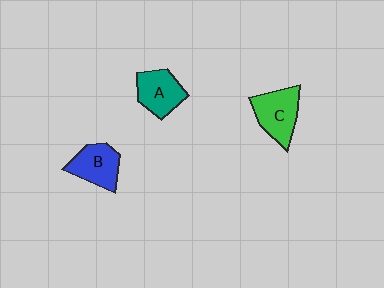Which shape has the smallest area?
Shape A (teal).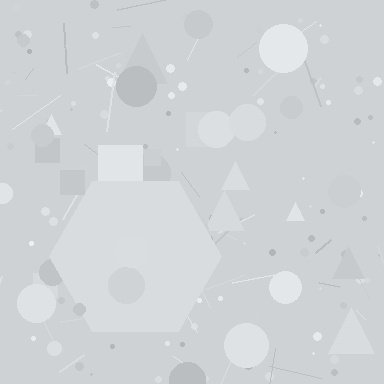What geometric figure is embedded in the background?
A hexagon is embedded in the background.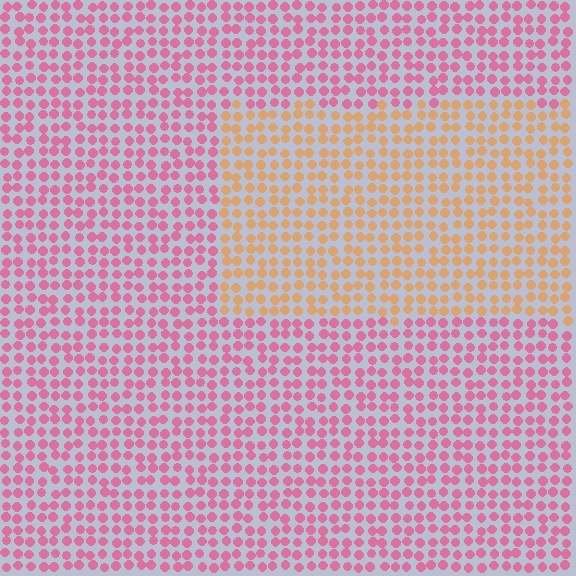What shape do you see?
I see a rectangle.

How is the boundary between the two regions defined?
The boundary is defined purely by a slight shift in hue (about 55 degrees). Spacing, size, and orientation are identical on both sides.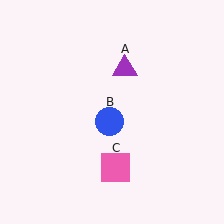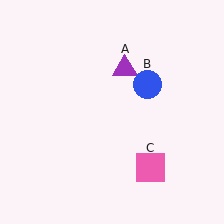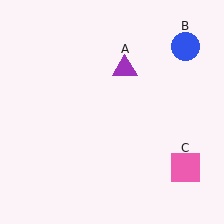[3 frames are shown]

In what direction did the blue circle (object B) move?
The blue circle (object B) moved up and to the right.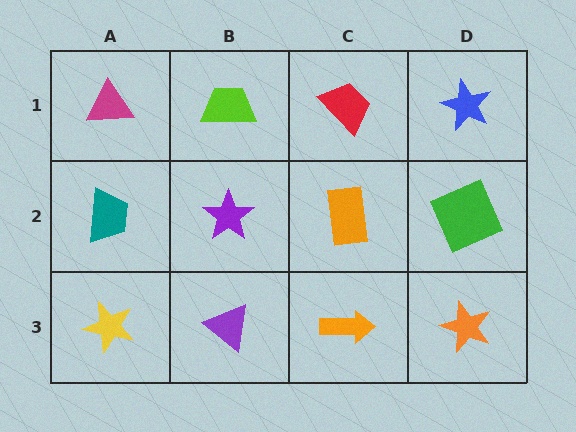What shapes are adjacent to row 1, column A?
A teal trapezoid (row 2, column A), a lime trapezoid (row 1, column B).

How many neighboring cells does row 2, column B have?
4.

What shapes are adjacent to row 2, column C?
A red trapezoid (row 1, column C), an orange arrow (row 3, column C), a purple star (row 2, column B), a green square (row 2, column D).